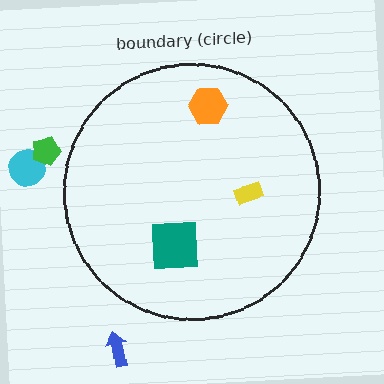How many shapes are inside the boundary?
3 inside, 3 outside.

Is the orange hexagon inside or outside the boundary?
Inside.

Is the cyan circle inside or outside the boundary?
Outside.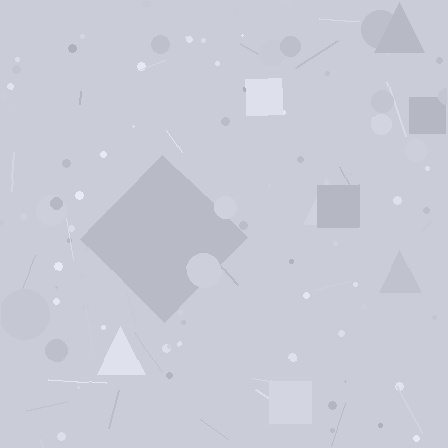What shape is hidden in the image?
A diamond is hidden in the image.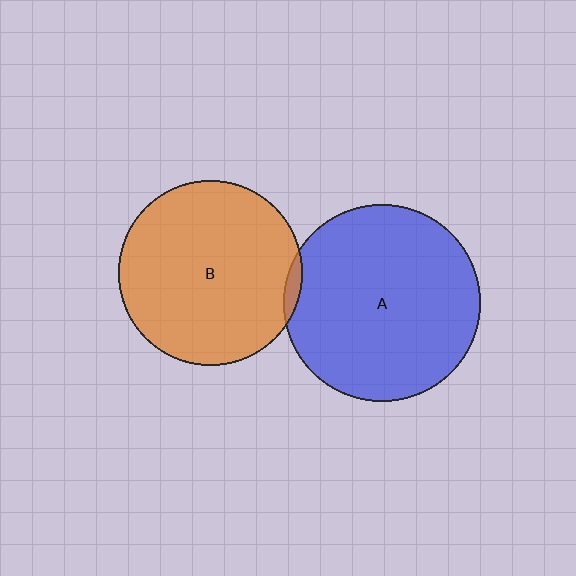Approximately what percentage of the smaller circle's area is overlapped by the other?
Approximately 5%.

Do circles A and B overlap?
Yes.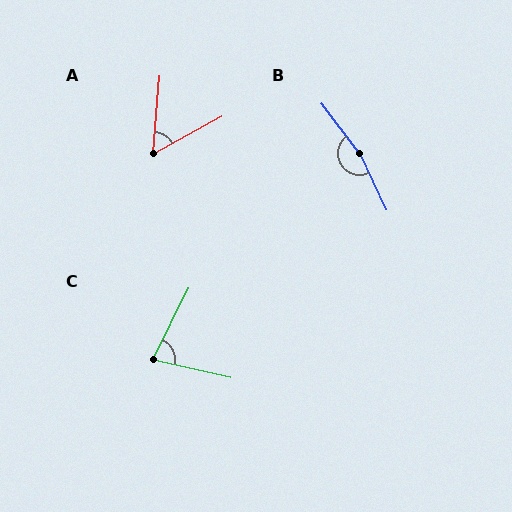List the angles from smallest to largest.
A (56°), C (76°), B (168°).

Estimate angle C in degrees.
Approximately 76 degrees.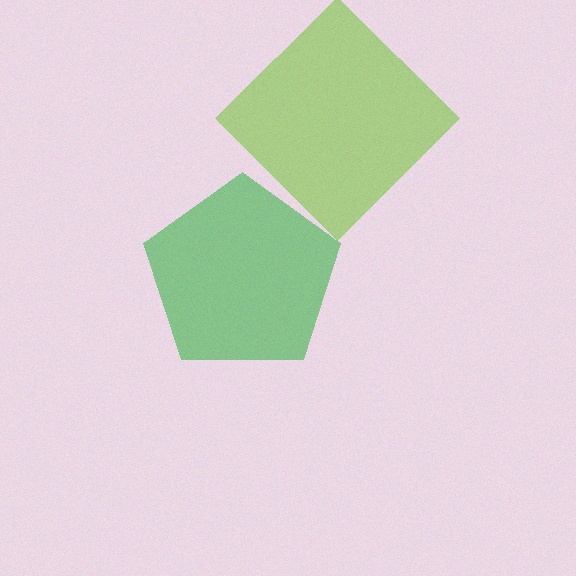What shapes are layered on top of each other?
The layered shapes are: a green pentagon, a lime diamond.